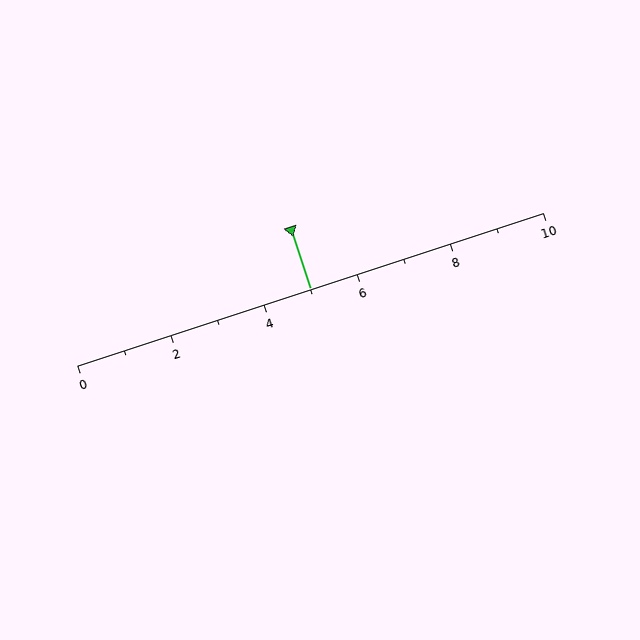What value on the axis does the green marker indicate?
The marker indicates approximately 5.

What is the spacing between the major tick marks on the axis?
The major ticks are spaced 2 apart.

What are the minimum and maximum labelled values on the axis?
The axis runs from 0 to 10.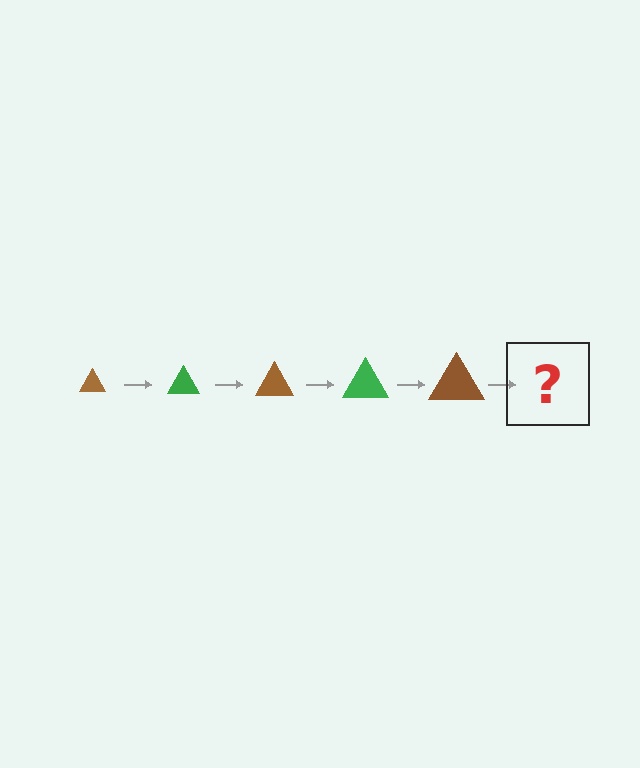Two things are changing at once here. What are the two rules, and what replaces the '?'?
The two rules are that the triangle grows larger each step and the color cycles through brown and green. The '?' should be a green triangle, larger than the previous one.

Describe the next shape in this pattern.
It should be a green triangle, larger than the previous one.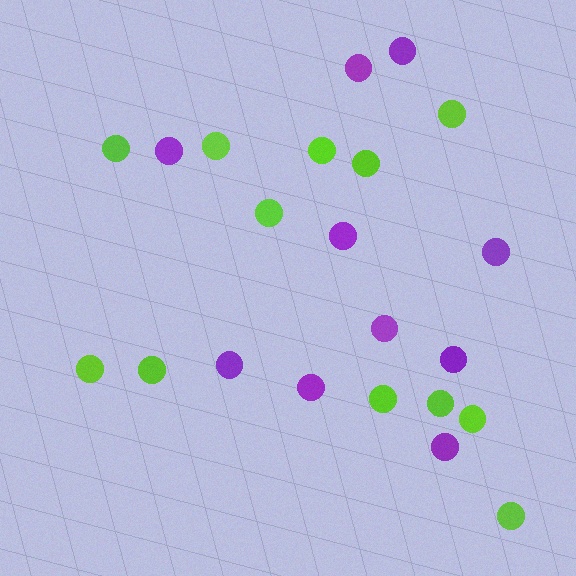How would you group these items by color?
There are 2 groups: one group of lime circles (12) and one group of purple circles (10).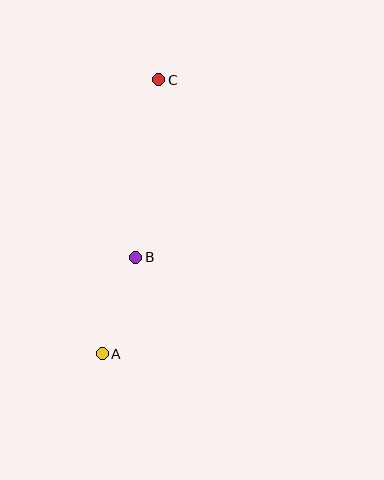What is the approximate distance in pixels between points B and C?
The distance between B and C is approximately 179 pixels.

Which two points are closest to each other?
Points A and B are closest to each other.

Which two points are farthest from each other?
Points A and C are farthest from each other.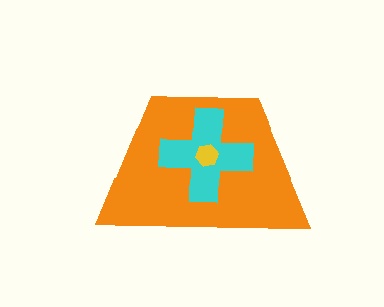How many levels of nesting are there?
3.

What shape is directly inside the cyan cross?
The yellow hexagon.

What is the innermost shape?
The yellow hexagon.